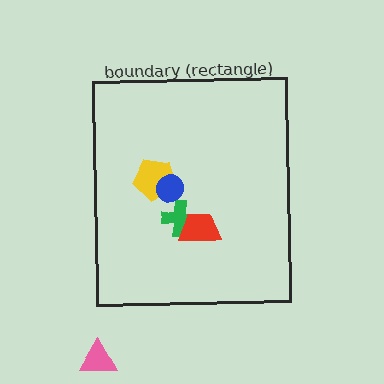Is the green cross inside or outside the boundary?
Inside.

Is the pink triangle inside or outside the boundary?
Outside.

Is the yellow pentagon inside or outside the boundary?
Inside.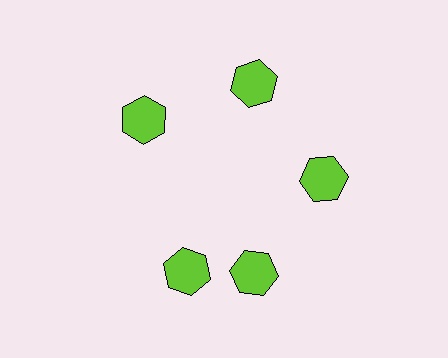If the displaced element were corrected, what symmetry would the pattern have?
It would have 5-fold rotational symmetry — the pattern would map onto itself every 72 degrees.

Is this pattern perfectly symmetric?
No. The 5 lime hexagons are arranged in a ring, but one element near the 8 o'clock position is rotated out of alignment along the ring, breaking the 5-fold rotational symmetry.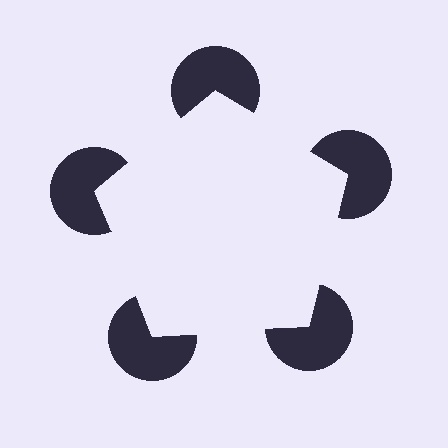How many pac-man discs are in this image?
There are 5 — one at each vertex of the illusory pentagon.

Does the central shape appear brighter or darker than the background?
It typically appears slightly brighter than the background, even though no actual brightness change is drawn.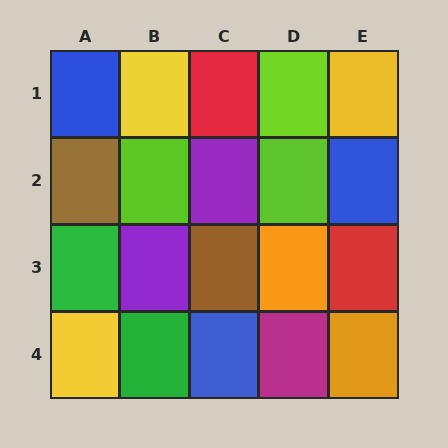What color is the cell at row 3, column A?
Green.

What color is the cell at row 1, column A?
Blue.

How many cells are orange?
2 cells are orange.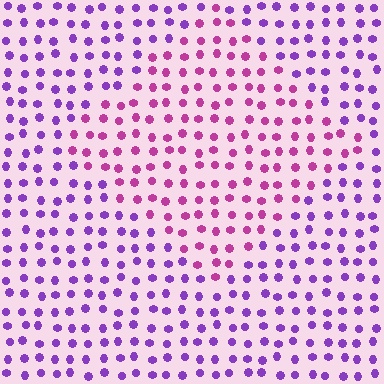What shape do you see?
I see a diamond.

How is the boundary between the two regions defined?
The boundary is defined purely by a slight shift in hue (about 40 degrees). Spacing, size, and orientation are identical on both sides.